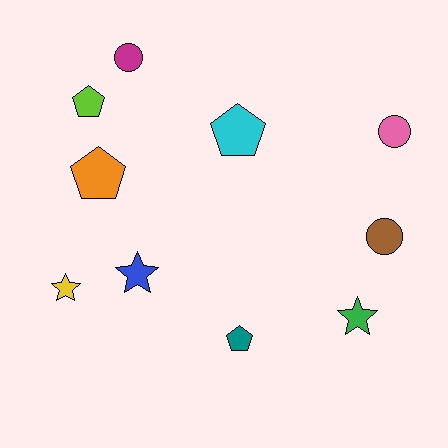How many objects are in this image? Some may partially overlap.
There are 10 objects.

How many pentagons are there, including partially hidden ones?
There are 4 pentagons.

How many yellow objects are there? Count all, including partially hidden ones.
There is 1 yellow object.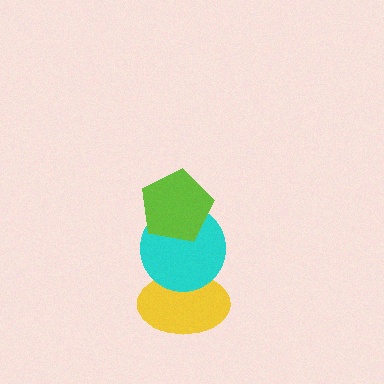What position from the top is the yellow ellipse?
The yellow ellipse is 3rd from the top.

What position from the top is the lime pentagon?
The lime pentagon is 1st from the top.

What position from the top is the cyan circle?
The cyan circle is 2nd from the top.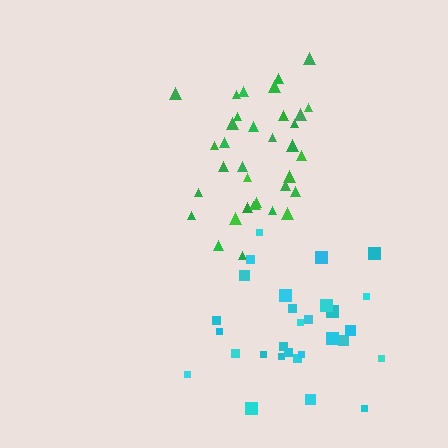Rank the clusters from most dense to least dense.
green, cyan.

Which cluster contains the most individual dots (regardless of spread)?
Green (35).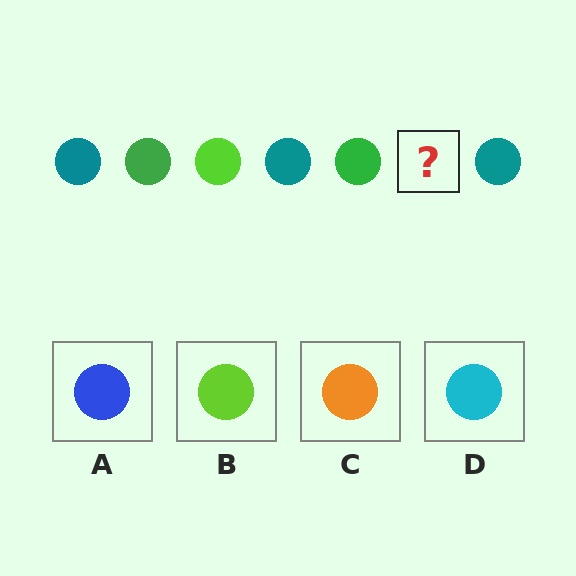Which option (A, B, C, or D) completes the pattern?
B.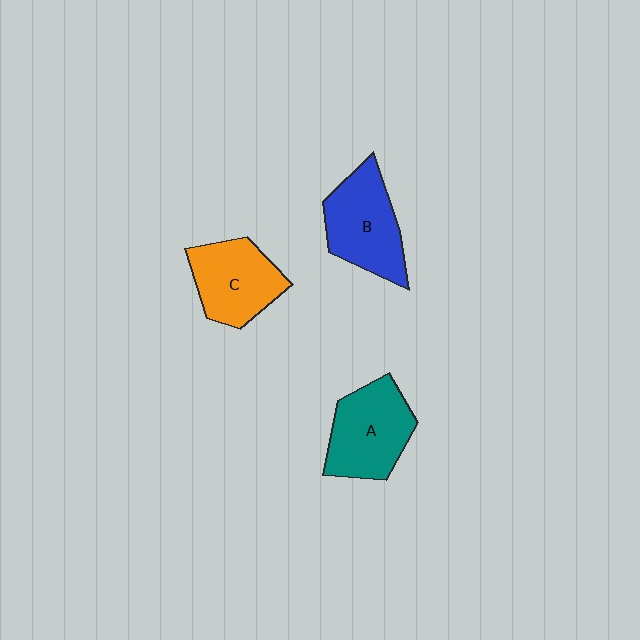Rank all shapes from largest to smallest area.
From largest to smallest: A (teal), B (blue), C (orange).